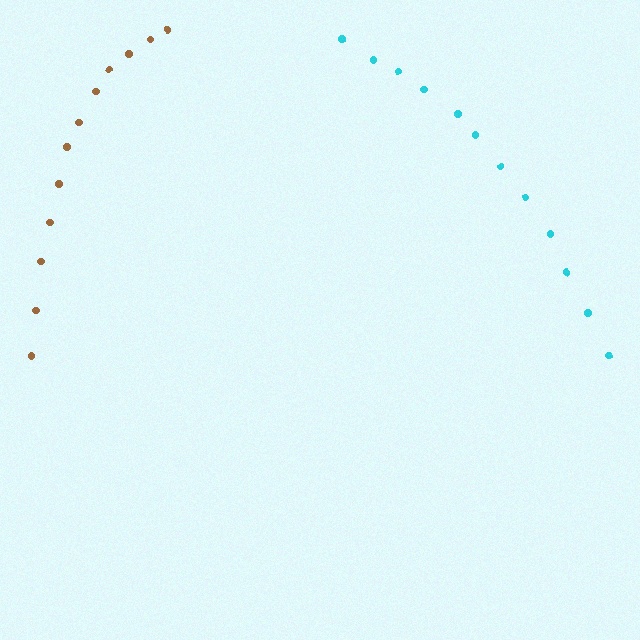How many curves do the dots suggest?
There are 2 distinct paths.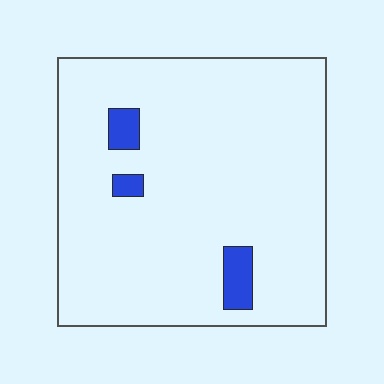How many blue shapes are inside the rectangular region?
3.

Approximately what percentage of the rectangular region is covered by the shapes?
Approximately 5%.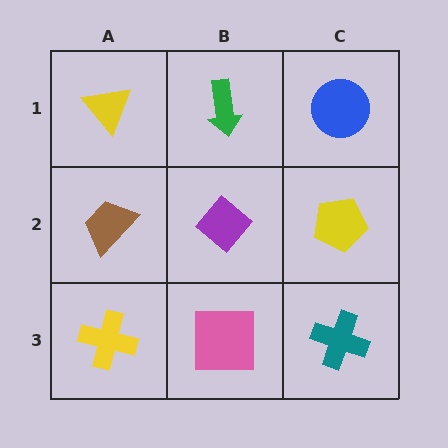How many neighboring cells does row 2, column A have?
3.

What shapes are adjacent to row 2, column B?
A green arrow (row 1, column B), a pink square (row 3, column B), a brown trapezoid (row 2, column A), a yellow pentagon (row 2, column C).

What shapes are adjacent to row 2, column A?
A yellow triangle (row 1, column A), a yellow cross (row 3, column A), a purple diamond (row 2, column B).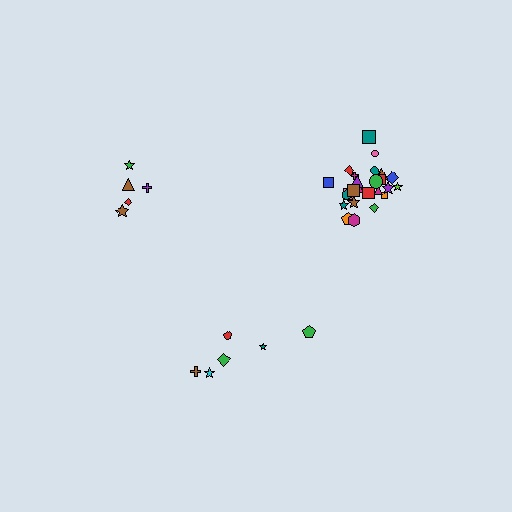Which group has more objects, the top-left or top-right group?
The top-right group.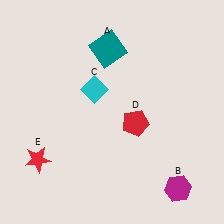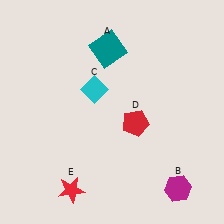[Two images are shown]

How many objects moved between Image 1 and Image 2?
1 object moved between the two images.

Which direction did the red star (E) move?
The red star (E) moved right.